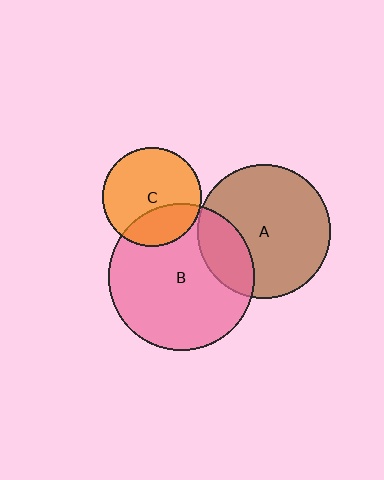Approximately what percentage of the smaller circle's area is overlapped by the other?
Approximately 30%.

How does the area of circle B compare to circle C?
Approximately 2.2 times.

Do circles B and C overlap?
Yes.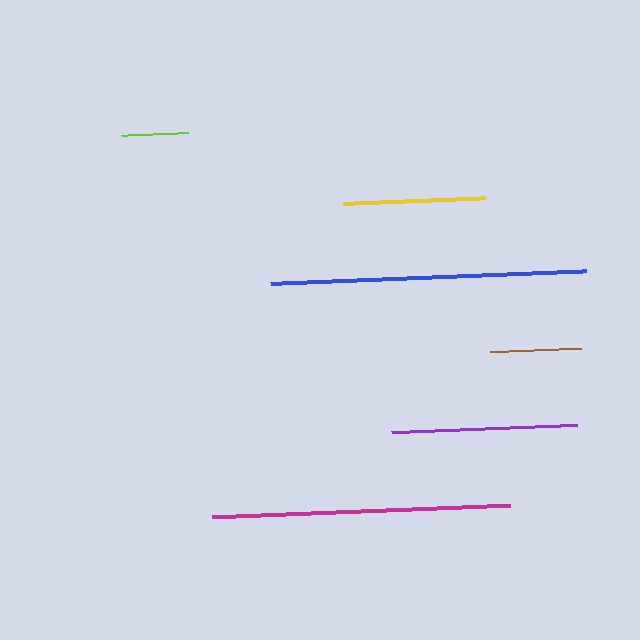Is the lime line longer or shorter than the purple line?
The purple line is longer than the lime line.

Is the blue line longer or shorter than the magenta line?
The blue line is longer than the magenta line.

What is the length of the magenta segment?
The magenta segment is approximately 298 pixels long.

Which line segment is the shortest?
The lime line is the shortest at approximately 67 pixels.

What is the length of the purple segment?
The purple segment is approximately 185 pixels long.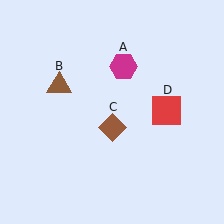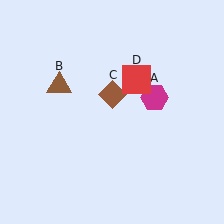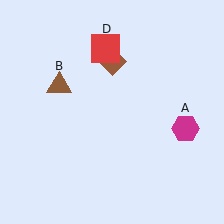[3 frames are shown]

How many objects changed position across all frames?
3 objects changed position: magenta hexagon (object A), brown diamond (object C), red square (object D).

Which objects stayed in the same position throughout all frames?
Brown triangle (object B) remained stationary.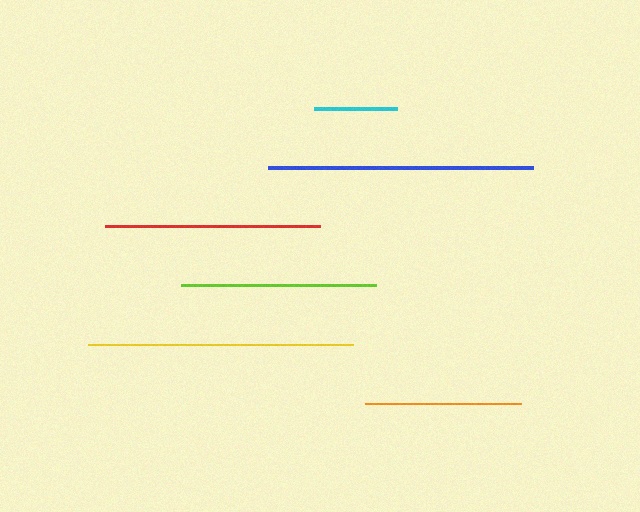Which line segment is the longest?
The yellow line is the longest at approximately 265 pixels.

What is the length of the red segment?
The red segment is approximately 216 pixels long.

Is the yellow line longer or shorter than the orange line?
The yellow line is longer than the orange line.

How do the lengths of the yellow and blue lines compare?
The yellow and blue lines are approximately the same length.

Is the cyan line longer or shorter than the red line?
The red line is longer than the cyan line.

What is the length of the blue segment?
The blue segment is approximately 265 pixels long.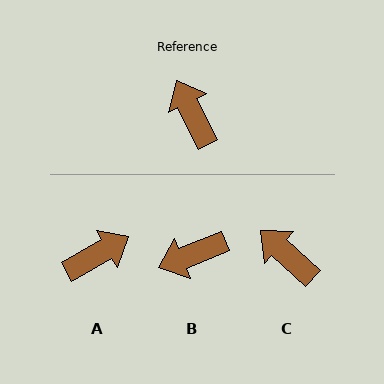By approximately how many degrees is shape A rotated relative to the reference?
Approximately 87 degrees clockwise.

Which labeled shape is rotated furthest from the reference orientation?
A, about 87 degrees away.